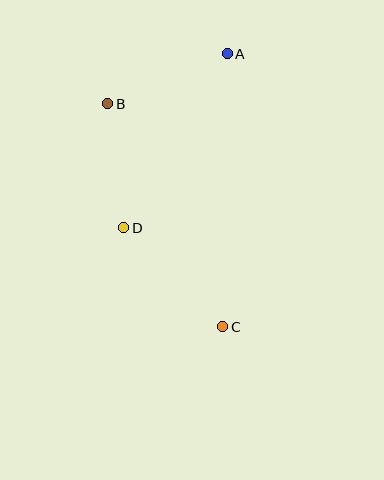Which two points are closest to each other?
Points B and D are closest to each other.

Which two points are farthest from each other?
Points A and C are farthest from each other.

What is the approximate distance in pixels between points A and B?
The distance between A and B is approximately 129 pixels.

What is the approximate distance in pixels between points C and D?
The distance between C and D is approximately 140 pixels.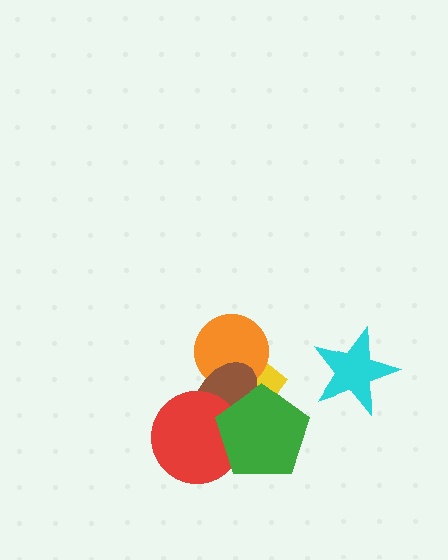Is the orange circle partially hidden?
Yes, it is partially covered by another shape.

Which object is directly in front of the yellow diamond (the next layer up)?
The orange circle is directly in front of the yellow diamond.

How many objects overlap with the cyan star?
0 objects overlap with the cyan star.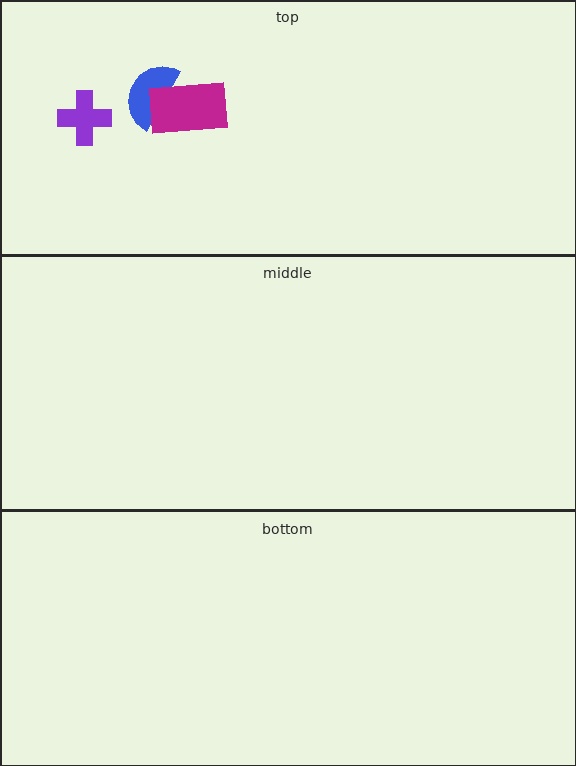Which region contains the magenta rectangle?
The top region.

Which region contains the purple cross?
The top region.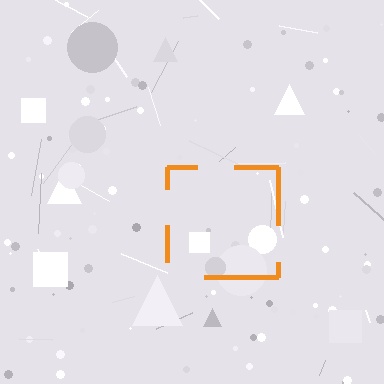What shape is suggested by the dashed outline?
The dashed outline suggests a square.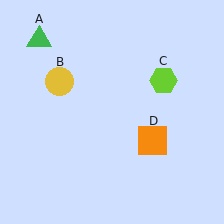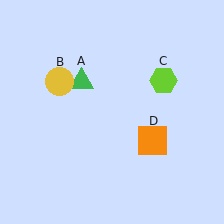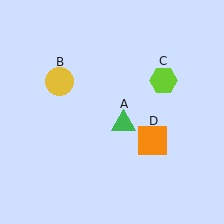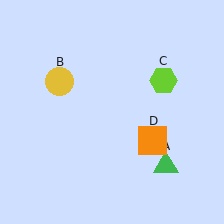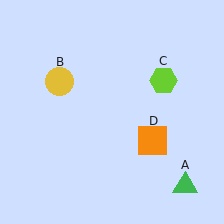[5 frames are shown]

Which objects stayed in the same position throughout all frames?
Yellow circle (object B) and lime hexagon (object C) and orange square (object D) remained stationary.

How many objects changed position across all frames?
1 object changed position: green triangle (object A).